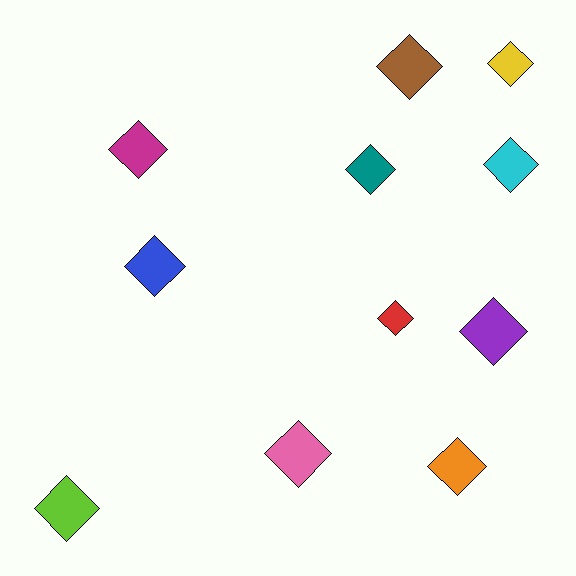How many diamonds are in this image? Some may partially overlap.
There are 11 diamonds.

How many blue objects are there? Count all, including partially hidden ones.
There is 1 blue object.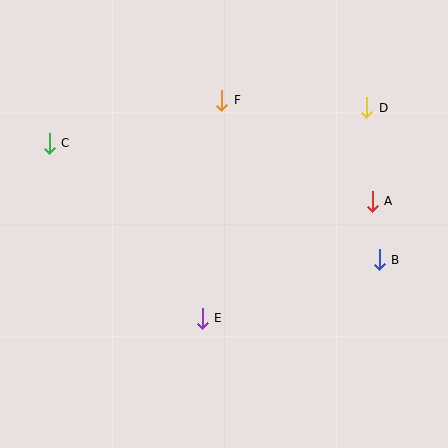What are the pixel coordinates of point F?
Point F is at (221, 100).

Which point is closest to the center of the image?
Point E at (202, 318) is closest to the center.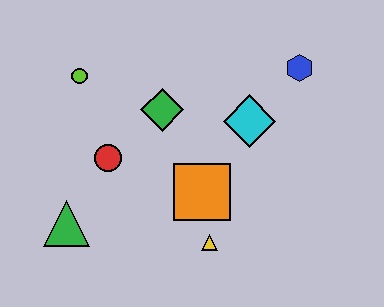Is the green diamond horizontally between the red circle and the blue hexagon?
Yes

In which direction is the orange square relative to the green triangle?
The orange square is to the right of the green triangle.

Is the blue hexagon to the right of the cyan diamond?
Yes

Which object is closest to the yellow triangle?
The orange square is closest to the yellow triangle.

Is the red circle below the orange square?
No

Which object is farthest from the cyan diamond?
The green triangle is farthest from the cyan diamond.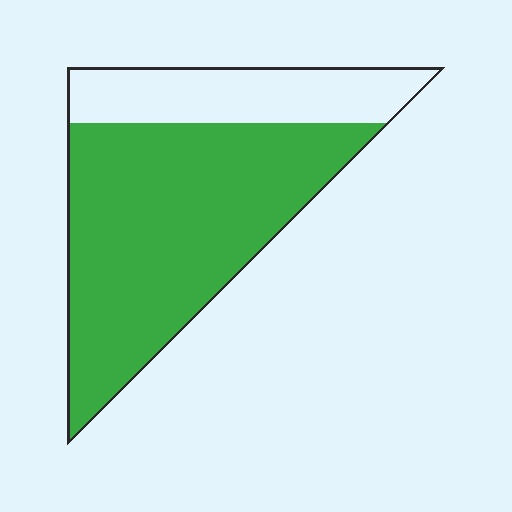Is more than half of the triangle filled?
Yes.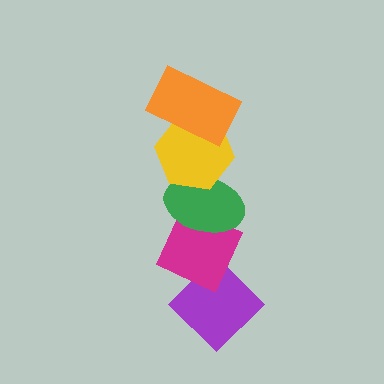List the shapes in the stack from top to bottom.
From top to bottom: the orange rectangle, the yellow hexagon, the green ellipse, the magenta diamond, the purple diamond.